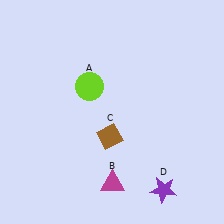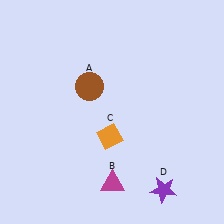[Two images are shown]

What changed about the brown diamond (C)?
In Image 1, C is brown. In Image 2, it changed to orange.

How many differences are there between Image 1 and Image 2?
There are 2 differences between the two images.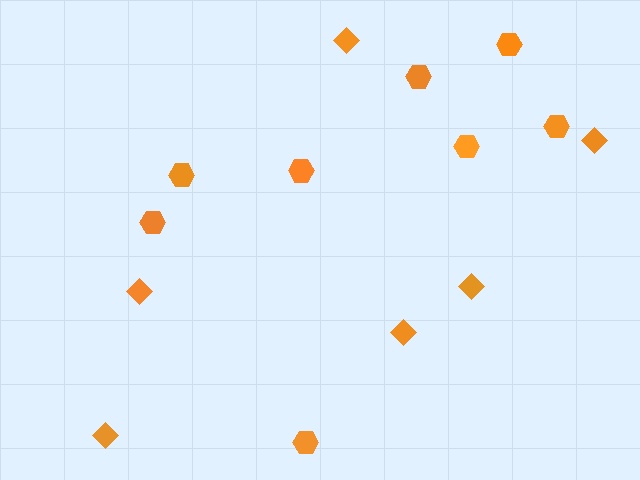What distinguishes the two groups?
There are 2 groups: one group of diamonds (6) and one group of hexagons (8).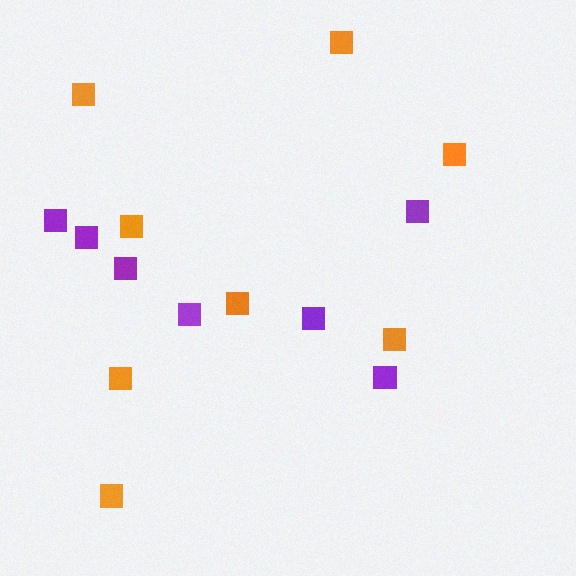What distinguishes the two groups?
There are 2 groups: one group of orange squares (8) and one group of purple squares (7).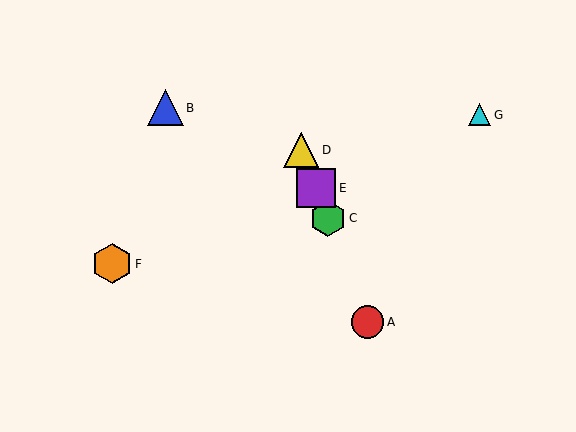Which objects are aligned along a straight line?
Objects A, C, D, E are aligned along a straight line.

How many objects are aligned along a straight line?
4 objects (A, C, D, E) are aligned along a straight line.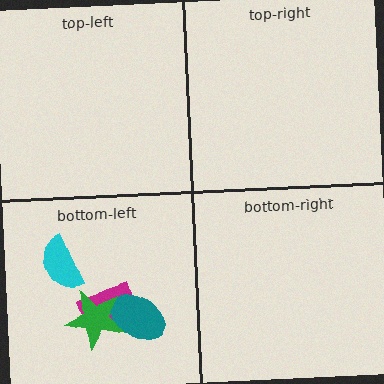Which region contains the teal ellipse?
The bottom-left region.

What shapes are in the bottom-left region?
The magenta rectangle, the teal ellipse, the green star, the cyan semicircle.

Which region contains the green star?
The bottom-left region.